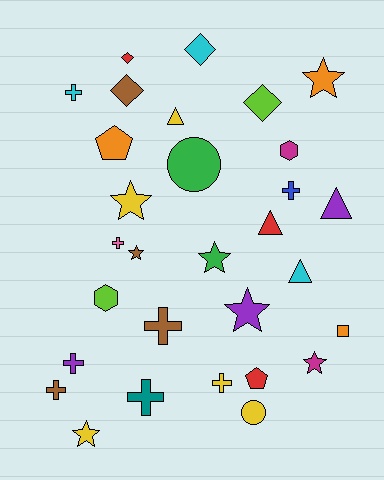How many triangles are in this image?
There are 4 triangles.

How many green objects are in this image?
There are 2 green objects.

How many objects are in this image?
There are 30 objects.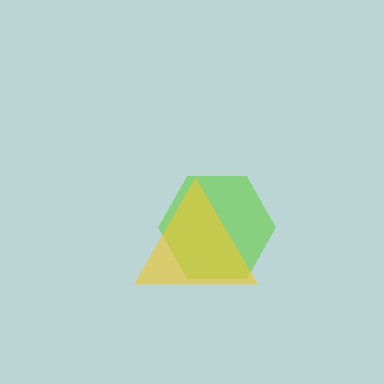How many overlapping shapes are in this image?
There are 2 overlapping shapes in the image.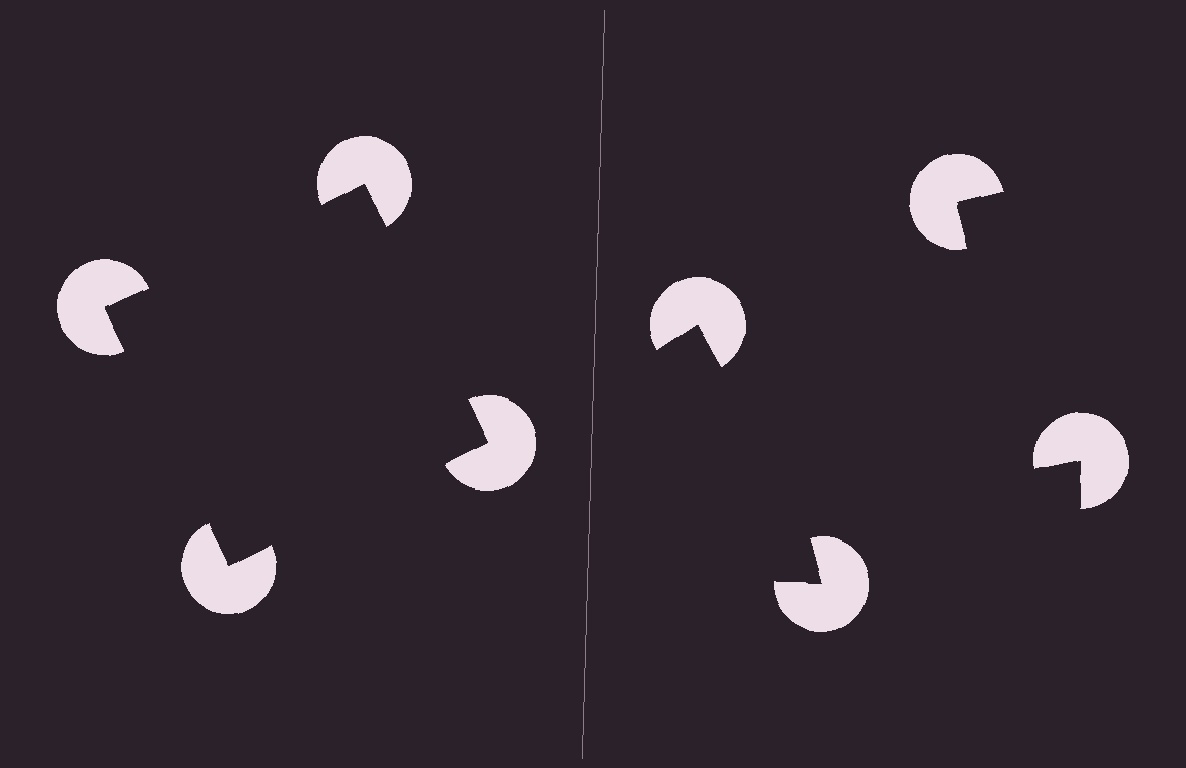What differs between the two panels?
The pac-man discs are positioned identically on both sides; only the wedge orientations differ. On the left they align to a square; on the right they are misaligned.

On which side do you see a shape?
An illusory square appears on the left side. On the right side the wedge cuts are rotated, so no coherent shape forms.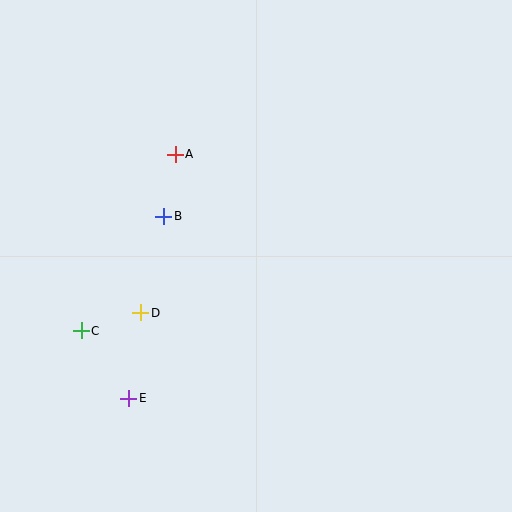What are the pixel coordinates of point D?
Point D is at (141, 313).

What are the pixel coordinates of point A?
Point A is at (175, 154).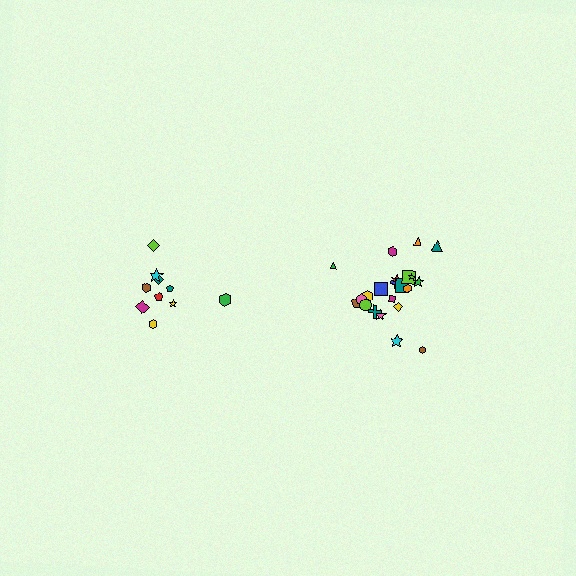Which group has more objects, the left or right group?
The right group.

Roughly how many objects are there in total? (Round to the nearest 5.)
Roughly 30 objects in total.